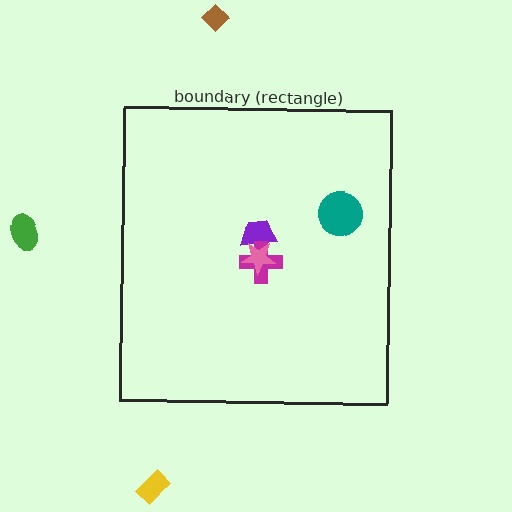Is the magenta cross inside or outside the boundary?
Inside.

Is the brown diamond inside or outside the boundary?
Outside.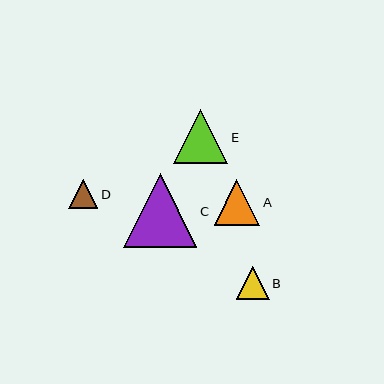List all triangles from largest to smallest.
From largest to smallest: C, E, A, B, D.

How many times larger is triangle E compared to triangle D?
Triangle E is approximately 1.9 times the size of triangle D.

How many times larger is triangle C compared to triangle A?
Triangle C is approximately 1.6 times the size of triangle A.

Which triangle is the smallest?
Triangle D is the smallest with a size of approximately 29 pixels.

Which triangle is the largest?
Triangle C is the largest with a size of approximately 74 pixels.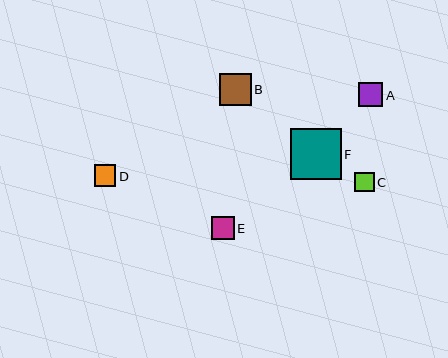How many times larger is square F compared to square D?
Square F is approximately 2.4 times the size of square D.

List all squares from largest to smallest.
From largest to smallest: F, B, A, E, D, C.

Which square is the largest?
Square F is the largest with a size of approximately 51 pixels.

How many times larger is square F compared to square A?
Square F is approximately 2.1 times the size of square A.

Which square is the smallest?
Square C is the smallest with a size of approximately 19 pixels.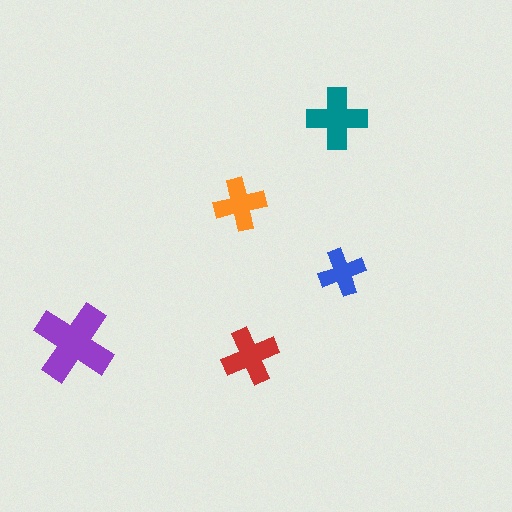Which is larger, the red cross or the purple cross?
The purple one.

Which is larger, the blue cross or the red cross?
The red one.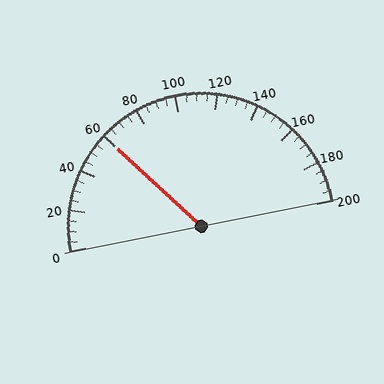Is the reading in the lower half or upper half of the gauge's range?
The reading is in the lower half of the range (0 to 200).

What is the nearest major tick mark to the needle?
The nearest major tick mark is 60.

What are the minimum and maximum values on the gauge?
The gauge ranges from 0 to 200.